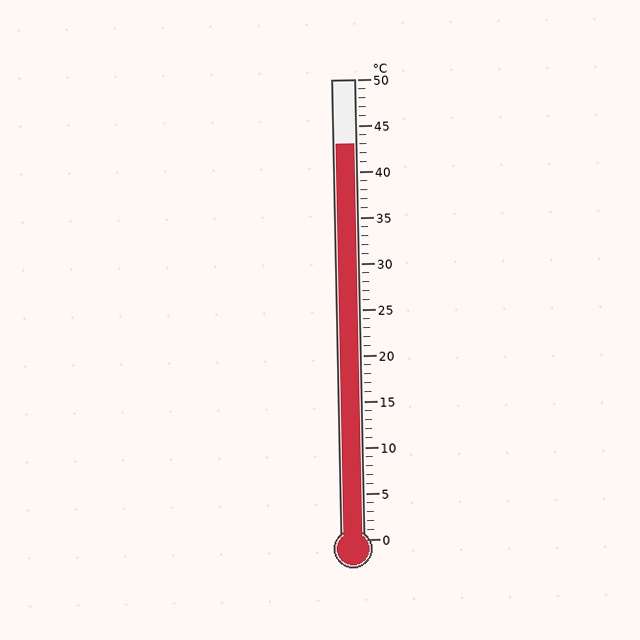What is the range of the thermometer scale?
The thermometer scale ranges from 0°C to 50°C.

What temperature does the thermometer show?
The thermometer shows approximately 43°C.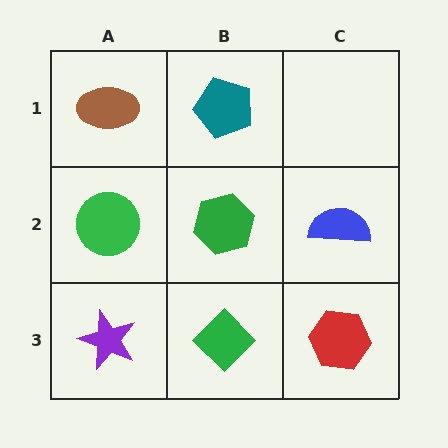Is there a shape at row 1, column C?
No, that cell is empty.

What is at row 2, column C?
A blue semicircle.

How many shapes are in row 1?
2 shapes.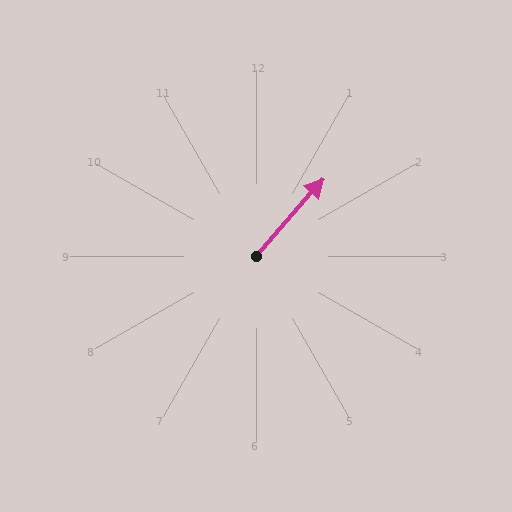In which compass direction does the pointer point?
Northeast.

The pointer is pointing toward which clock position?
Roughly 1 o'clock.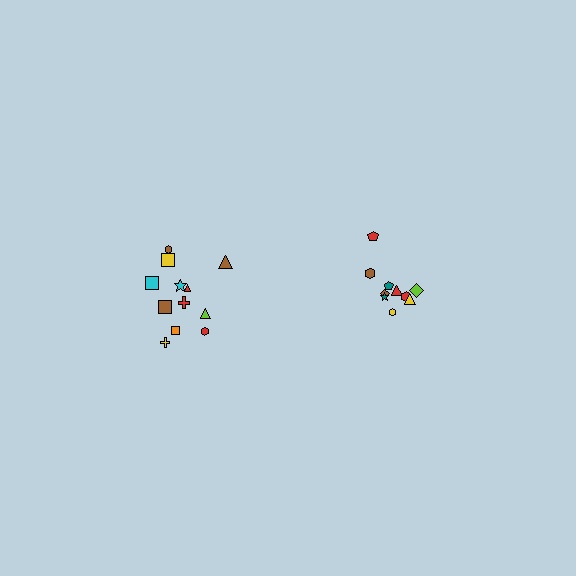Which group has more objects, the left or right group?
The left group.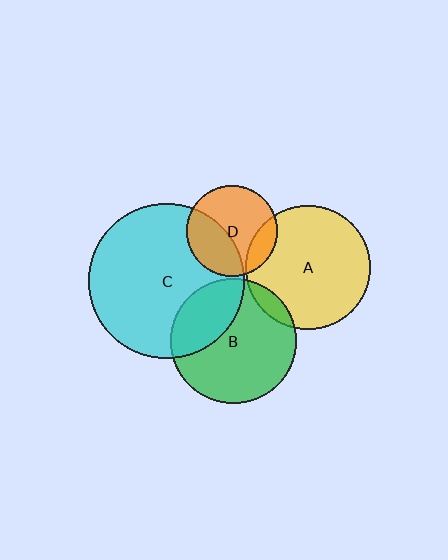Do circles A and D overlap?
Yes.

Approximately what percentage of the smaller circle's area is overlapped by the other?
Approximately 15%.